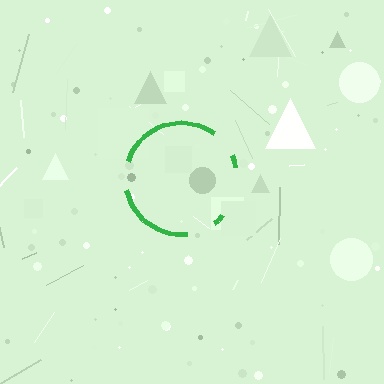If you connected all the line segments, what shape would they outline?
They would outline a circle.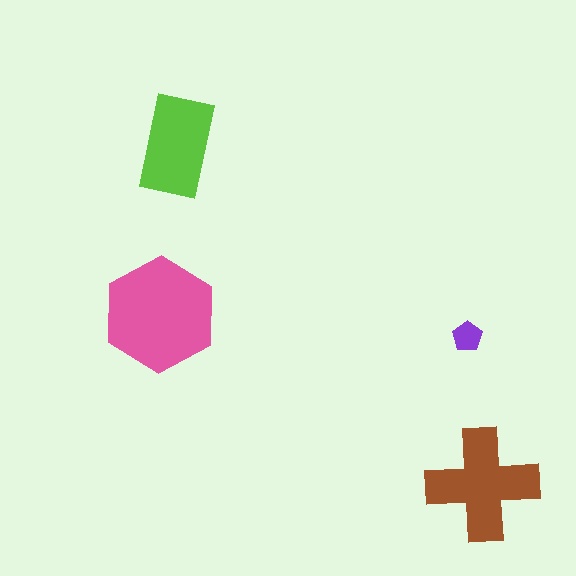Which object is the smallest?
The purple pentagon.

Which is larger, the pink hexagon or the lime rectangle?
The pink hexagon.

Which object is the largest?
The pink hexagon.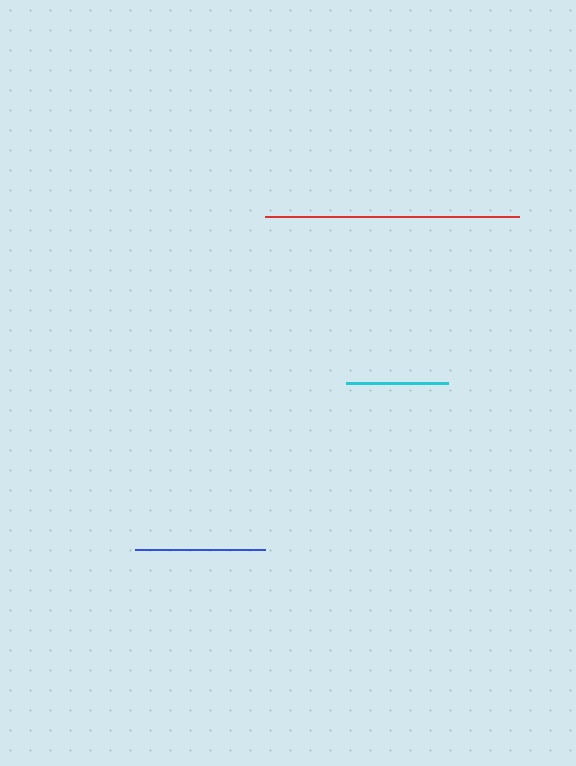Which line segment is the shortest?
The cyan line is the shortest at approximately 102 pixels.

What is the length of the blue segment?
The blue segment is approximately 130 pixels long.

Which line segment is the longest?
The red line is the longest at approximately 254 pixels.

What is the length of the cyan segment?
The cyan segment is approximately 102 pixels long.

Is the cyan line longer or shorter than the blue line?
The blue line is longer than the cyan line.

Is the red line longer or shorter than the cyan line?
The red line is longer than the cyan line.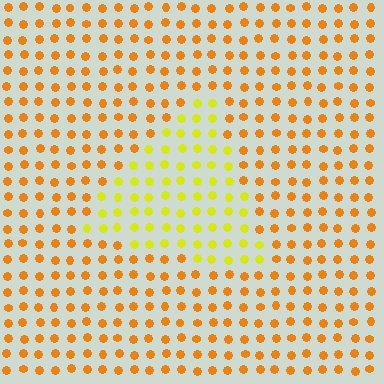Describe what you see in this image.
The image is filled with small orange elements in a uniform arrangement. A triangle-shaped region is visible where the elements are tinted to a slightly different hue, forming a subtle color boundary.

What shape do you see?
I see a triangle.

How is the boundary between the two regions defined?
The boundary is defined purely by a slight shift in hue (about 35 degrees). Spacing, size, and orientation are identical on both sides.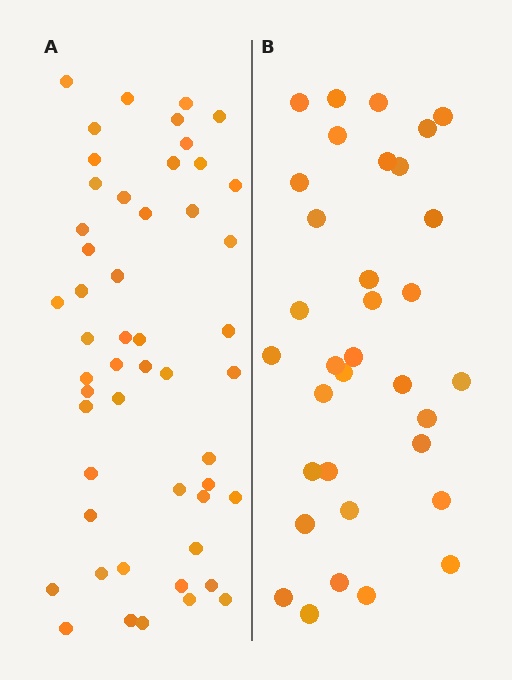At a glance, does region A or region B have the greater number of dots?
Region A (the left region) has more dots.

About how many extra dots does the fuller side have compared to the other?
Region A has approximately 15 more dots than region B.